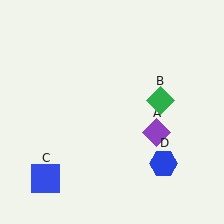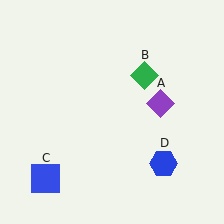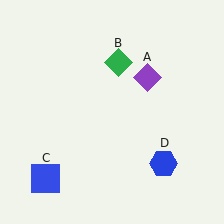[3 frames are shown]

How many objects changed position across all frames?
2 objects changed position: purple diamond (object A), green diamond (object B).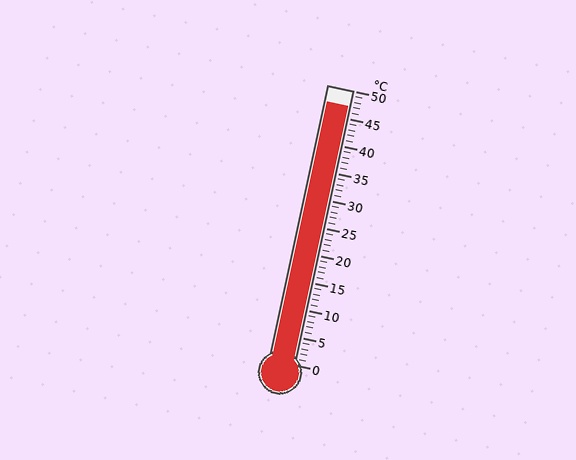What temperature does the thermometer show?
The thermometer shows approximately 47°C.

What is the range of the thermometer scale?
The thermometer scale ranges from 0°C to 50°C.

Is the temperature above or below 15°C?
The temperature is above 15°C.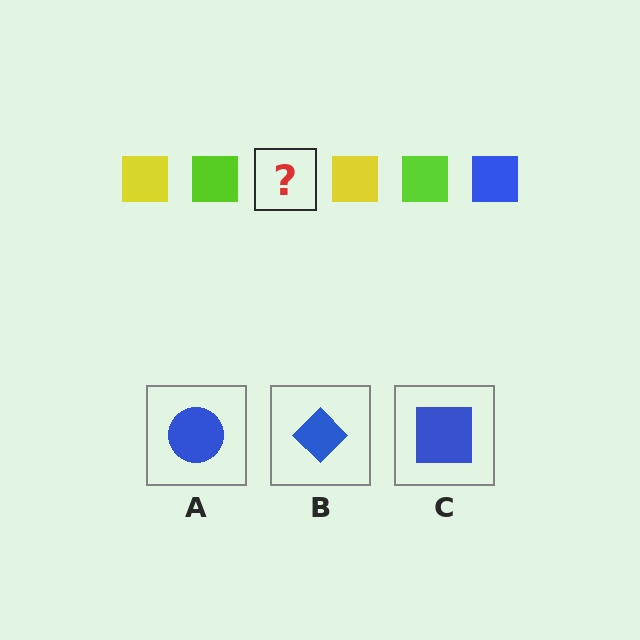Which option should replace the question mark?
Option C.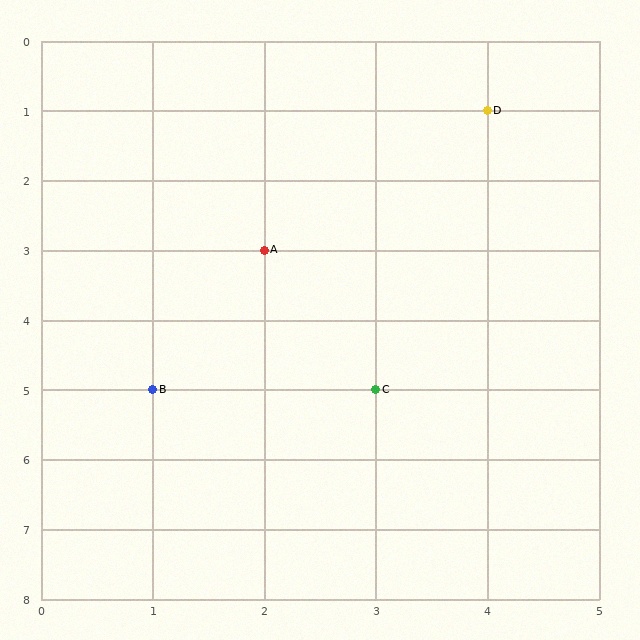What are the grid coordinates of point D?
Point D is at grid coordinates (4, 1).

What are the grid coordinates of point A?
Point A is at grid coordinates (2, 3).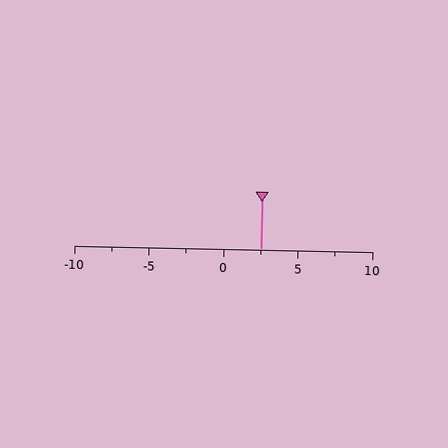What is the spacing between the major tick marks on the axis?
The major ticks are spaced 5 apart.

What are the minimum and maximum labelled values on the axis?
The axis runs from -10 to 10.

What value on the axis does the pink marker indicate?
The marker indicates approximately 2.5.